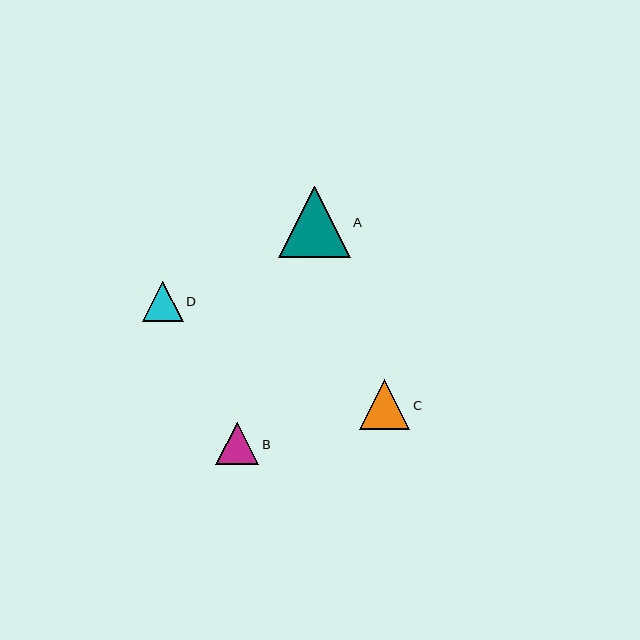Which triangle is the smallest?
Triangle D is the smallest with a size of approximately 41 pixels.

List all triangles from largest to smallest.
From largest to smallest: A, C, B, D.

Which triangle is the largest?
Triangle A is the largest with a size of approximately 71 pixels.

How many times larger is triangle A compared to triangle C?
Triangle A is approximately 1.4 times the size of triangle C.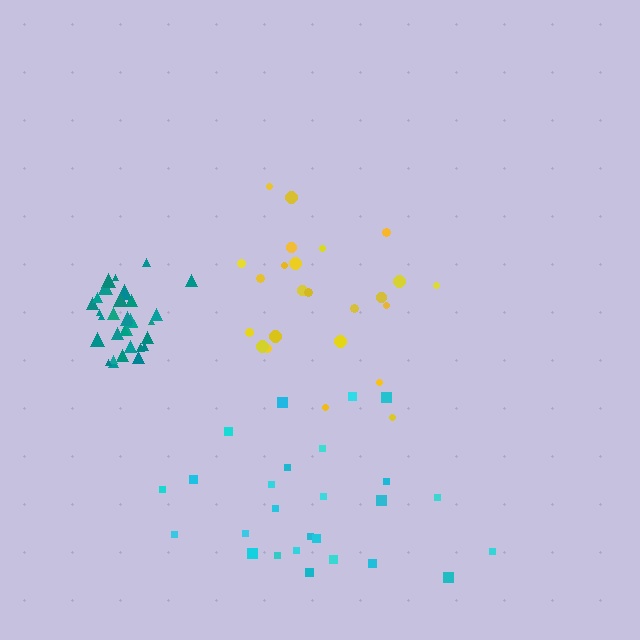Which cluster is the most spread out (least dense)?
Cyan.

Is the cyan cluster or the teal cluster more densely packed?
Teal.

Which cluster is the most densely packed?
Teal.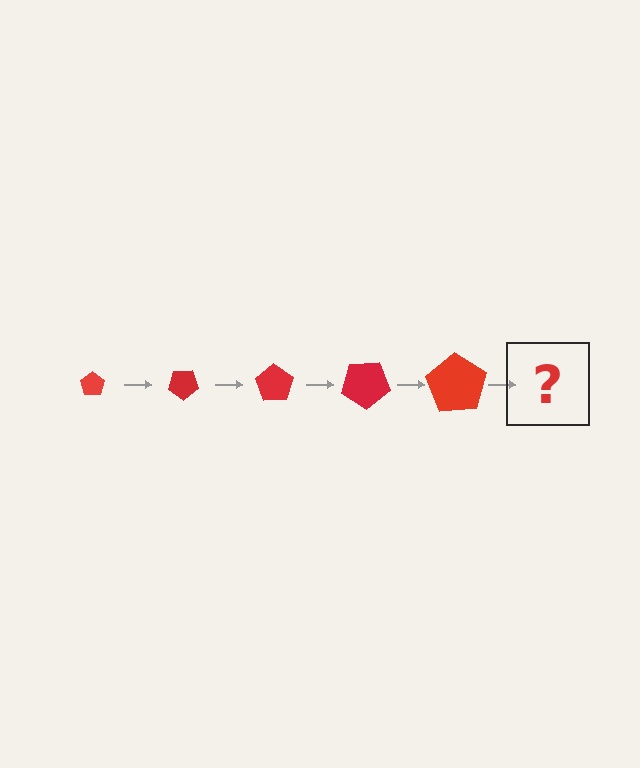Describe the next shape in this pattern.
It should be a pentagon, larger than the previous one and rotated 175 degrees from the start.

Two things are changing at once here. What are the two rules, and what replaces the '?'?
The two rules are that the pentagon grows larger each step and it rotates 35 degrees each step. The '?' should be a pentagon, larger than the previous one and rotated 175 degrees from the start.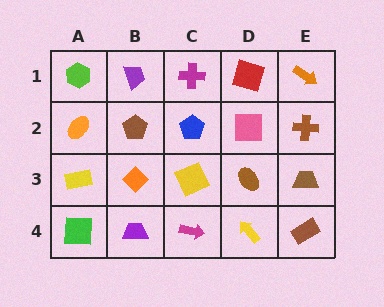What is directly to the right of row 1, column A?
A purple trapezoid.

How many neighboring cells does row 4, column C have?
3.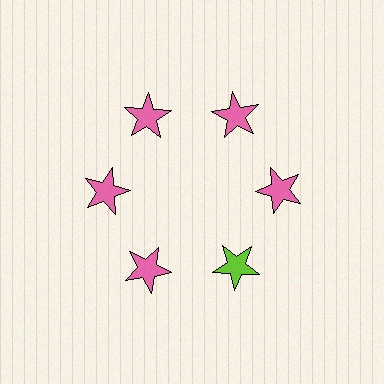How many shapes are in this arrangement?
There are 6 shapes arranged in a ring pattern.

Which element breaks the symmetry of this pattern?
The lime star at roughly the 5 o'clock position breaks the symmetry. All other shapes are pink stars.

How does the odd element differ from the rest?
It has a different color: lime instead of pink.